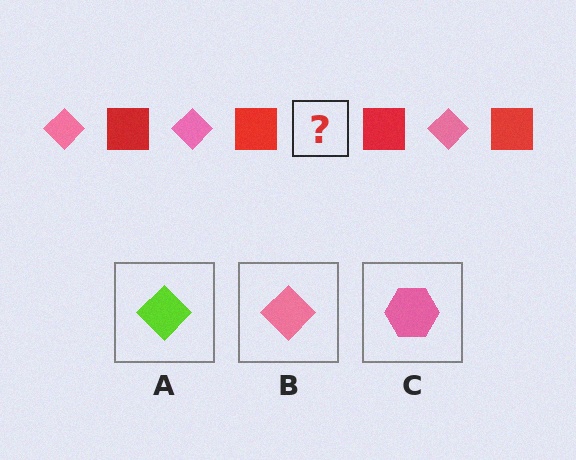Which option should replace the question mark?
Option B.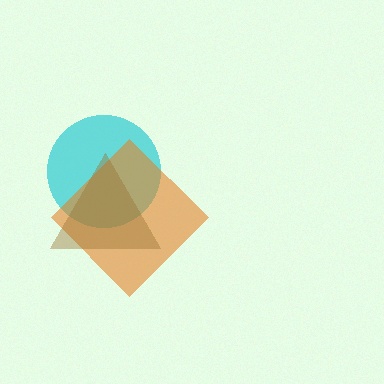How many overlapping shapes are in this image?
There are 3 overlapping shapes in the image.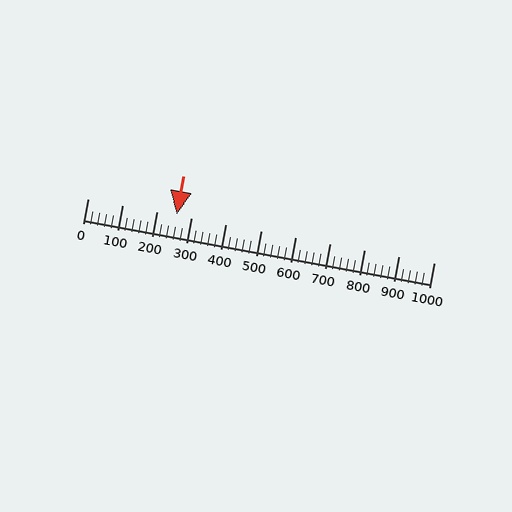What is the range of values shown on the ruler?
The ruler shows values from 0 to 1000.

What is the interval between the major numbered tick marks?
The major tick marks are spaced 100 units apart.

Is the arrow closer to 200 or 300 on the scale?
The arrow is closer to 300.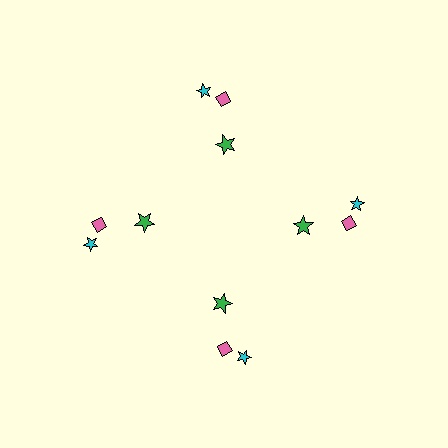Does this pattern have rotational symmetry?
Yes, this pattern has 4-fold rotational symmetry. It looks the same after rotating 90 degrees around the center.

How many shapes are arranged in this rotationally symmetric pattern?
There are 12 shapes, arranged in 4 groups of 3.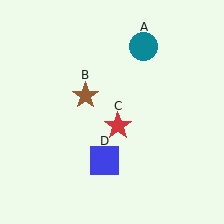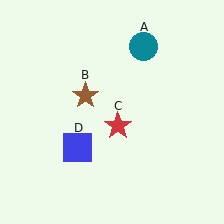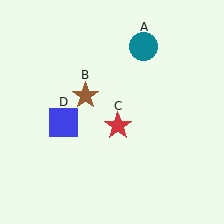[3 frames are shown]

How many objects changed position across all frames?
1 object changed position: blue square (object D).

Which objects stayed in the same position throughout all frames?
Teal circle (object A) and brown star (object B) and red star (object C) remained stationary.